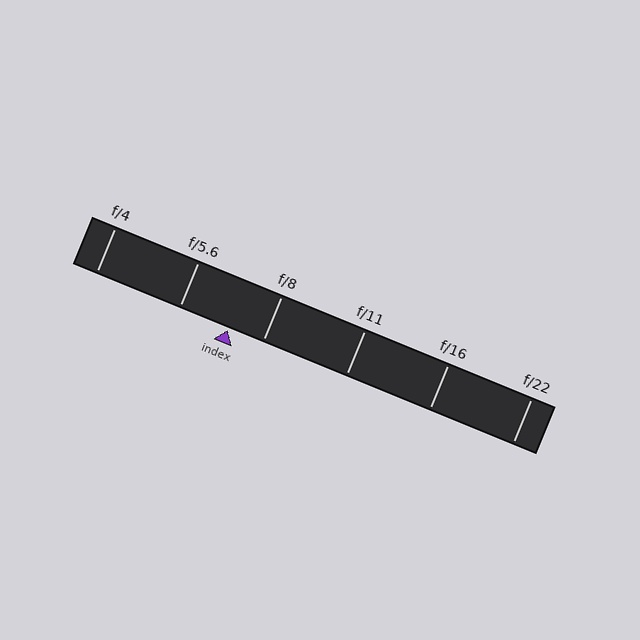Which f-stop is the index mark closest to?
The index mark is closest to f/8.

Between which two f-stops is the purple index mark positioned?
The index mark is between f/5.6 and f/8.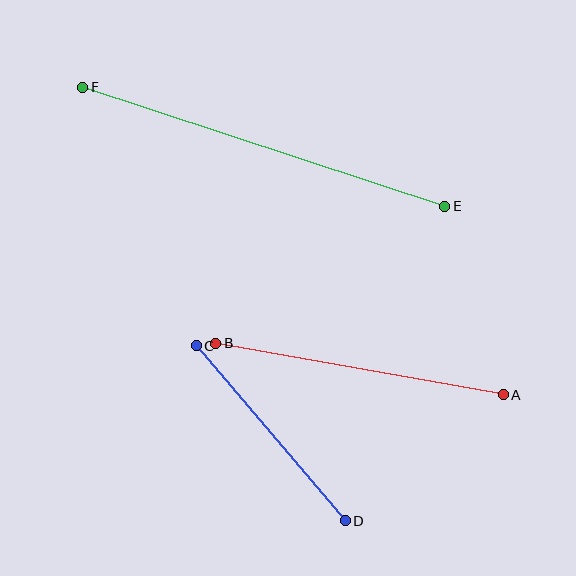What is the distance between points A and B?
The distance is approximately 292 pixels.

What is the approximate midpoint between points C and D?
The midpoint is at approximately (271, 433) pixels.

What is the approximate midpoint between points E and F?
The midpoint is at approximately (264, 147) pixels.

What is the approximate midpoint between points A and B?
The midpoint is at approximately (359, 369) pixels.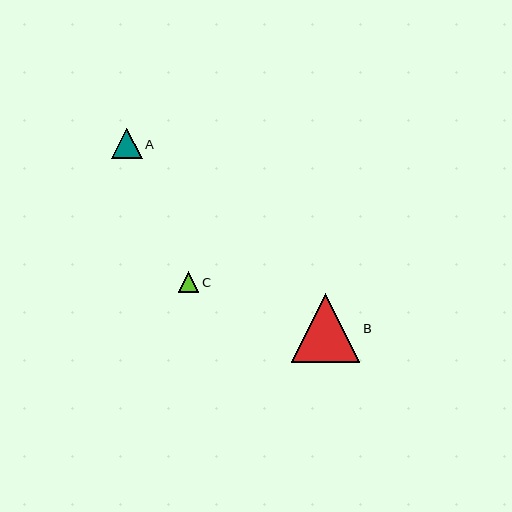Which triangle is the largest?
Triangle B is the largest with a size of approximately 69 pixels.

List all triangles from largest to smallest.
From largest to smallest: B, A, C.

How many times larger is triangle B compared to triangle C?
Triangle B is approximately 3.4 times the size of triangle C.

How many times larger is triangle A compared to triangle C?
Triangle A is approximately 1.5 times the size of triangle C.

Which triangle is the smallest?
Triangle C is the smallest with a size of approximately 20 pixels.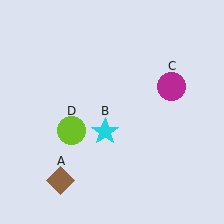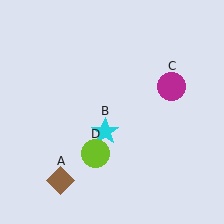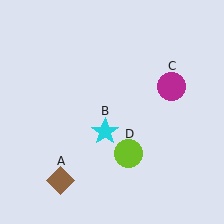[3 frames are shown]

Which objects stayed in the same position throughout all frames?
Brown diamond (object A) and cyan star (object B) and magenta circle (object C) remained stationary.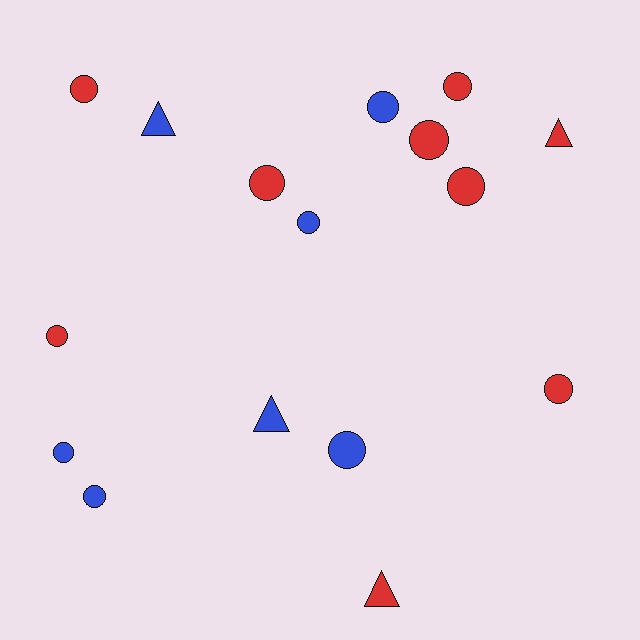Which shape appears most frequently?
Circle, with 12 objects.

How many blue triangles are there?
There are 2 blue triangles.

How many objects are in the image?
There are 16 objects.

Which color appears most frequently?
Red, with 9 objects.